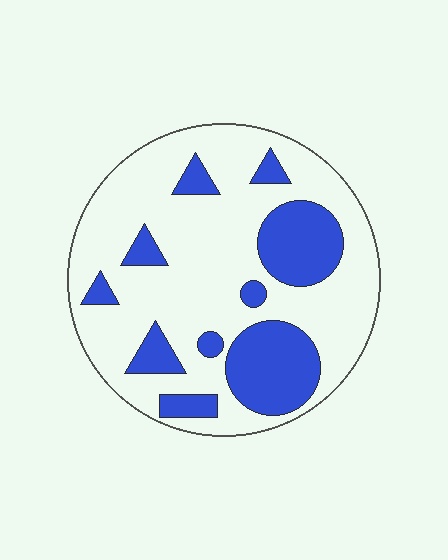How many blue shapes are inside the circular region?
10.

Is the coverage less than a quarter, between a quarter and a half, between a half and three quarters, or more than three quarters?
Between a quarter and a half.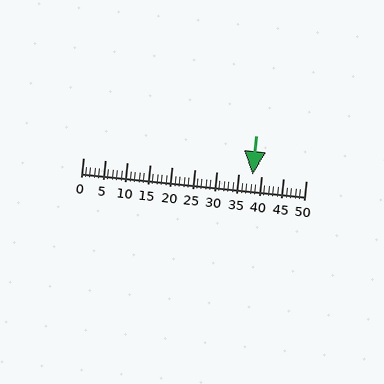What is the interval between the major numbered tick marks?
The major tick marks are spaced 5 units apart.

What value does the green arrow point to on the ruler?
The green arrow points to approximately 38.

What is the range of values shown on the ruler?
The ruler shows values from 0 to 50.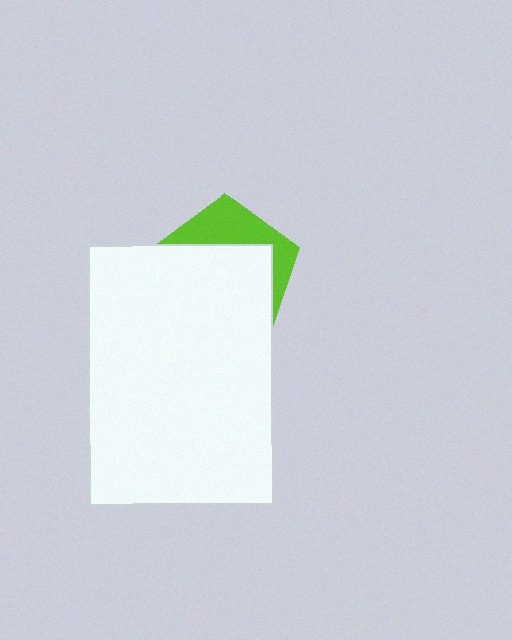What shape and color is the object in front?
The object in front is a white rectangle.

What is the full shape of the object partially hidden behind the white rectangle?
The partially hidden object is a lime pentagon.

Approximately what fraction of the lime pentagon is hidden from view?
Roughly 68% of the lime pentagon is hidden behind the white rectangle.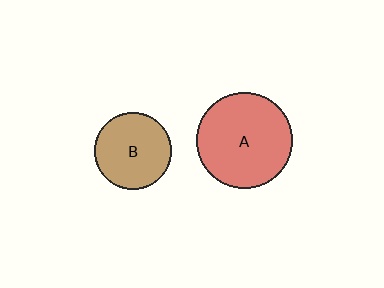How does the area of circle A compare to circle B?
Approximately 1.5 times.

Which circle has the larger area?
Circle A (red).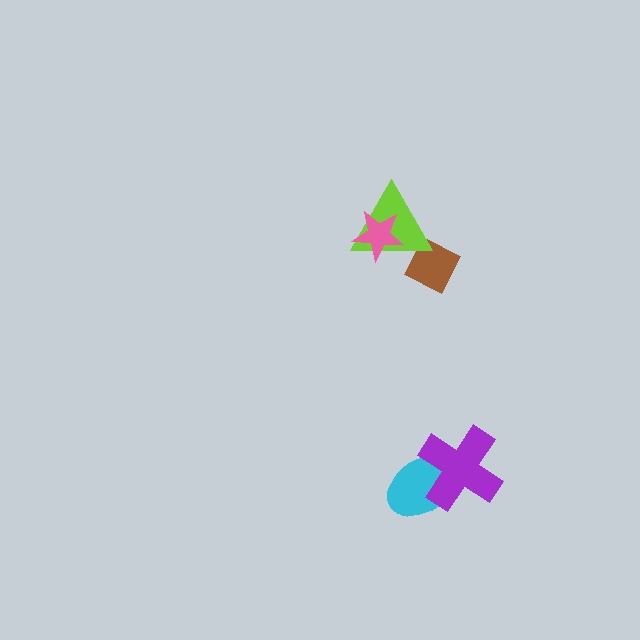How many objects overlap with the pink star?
1 object overlaps with the pink star.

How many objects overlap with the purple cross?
1 object overlaps with the purple cross.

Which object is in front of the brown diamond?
The lime triangle is in front of the brown diamond.